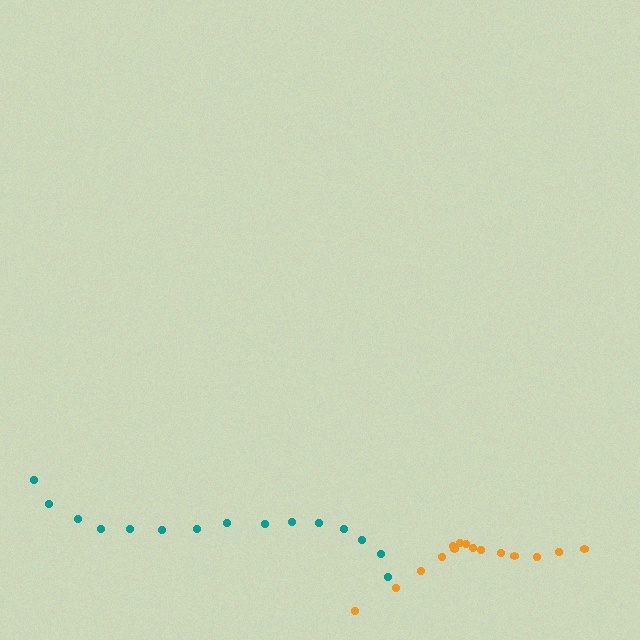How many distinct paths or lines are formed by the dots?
There are 2 distinct paths.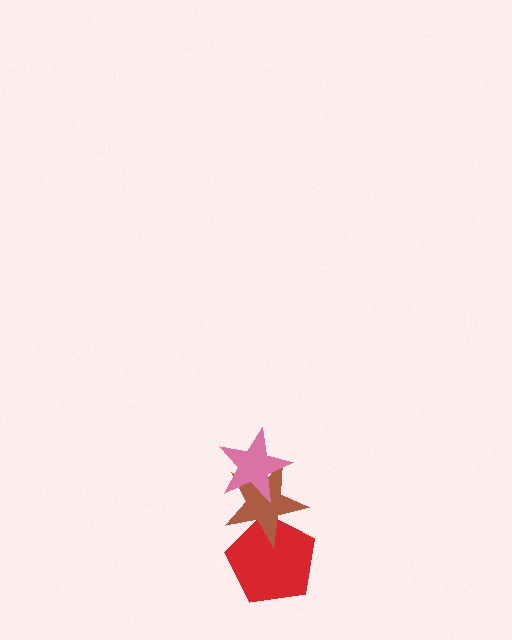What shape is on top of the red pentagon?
The brown star is on top of the red pentagon.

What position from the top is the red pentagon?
The red pentagon is 3rd from the top.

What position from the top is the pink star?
The pink star is 1st from the top.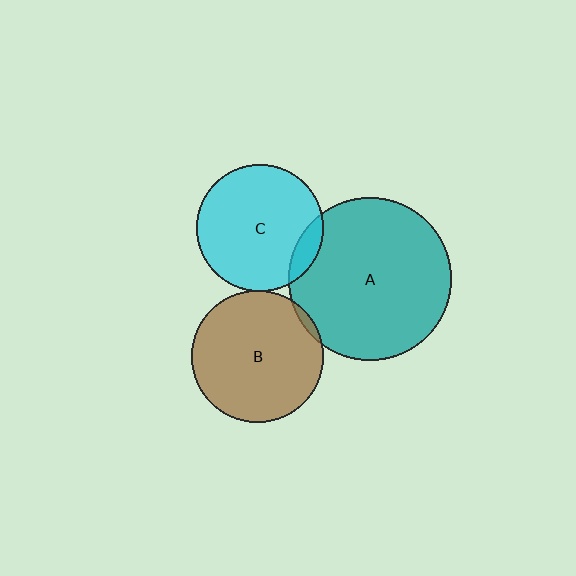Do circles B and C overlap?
Yes.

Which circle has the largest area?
Circle A (teal).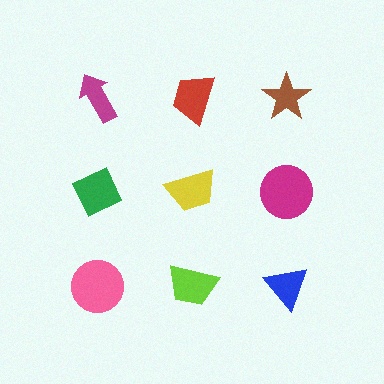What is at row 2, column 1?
A green diamond.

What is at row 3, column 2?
A lime trapezoid.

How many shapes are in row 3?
3 shapes.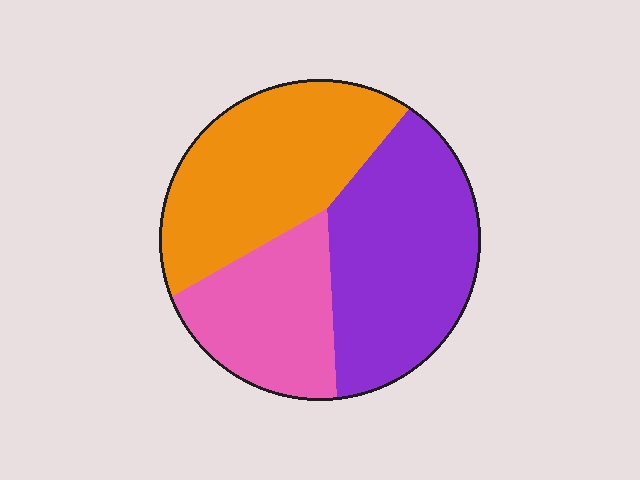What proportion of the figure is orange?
Orange takes up about three eighths (3/8) of the figure.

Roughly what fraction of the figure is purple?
Purple takes up between a third and a half of the figure.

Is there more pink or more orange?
Orange.